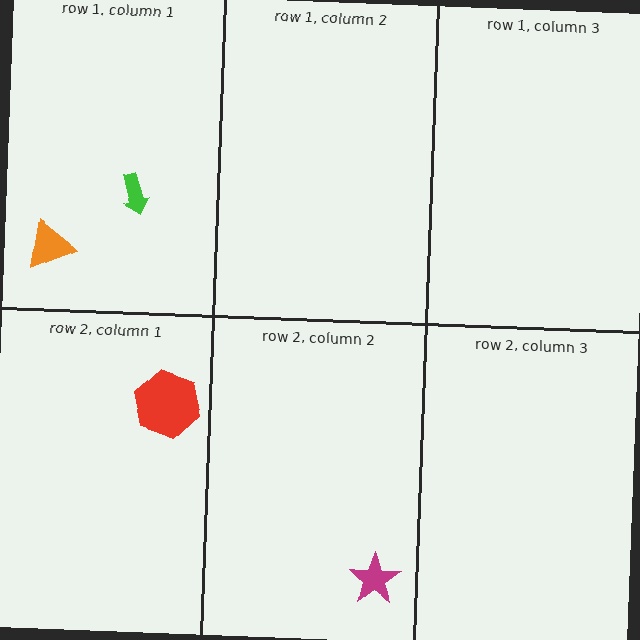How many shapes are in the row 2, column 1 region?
1.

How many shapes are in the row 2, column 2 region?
1.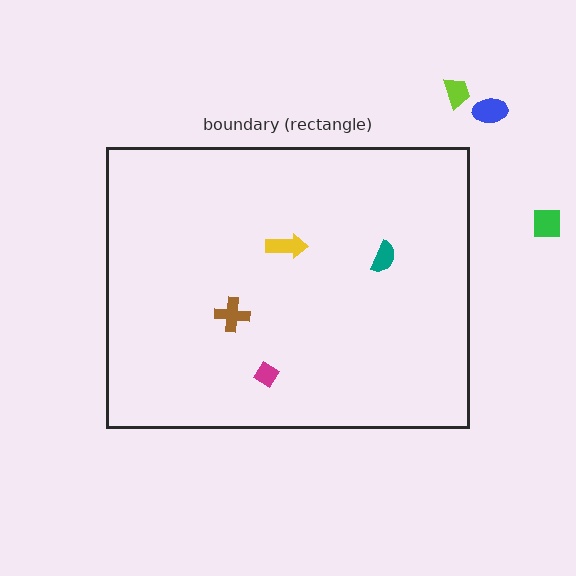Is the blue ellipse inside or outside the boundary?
Outside.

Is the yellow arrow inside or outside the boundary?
Inside.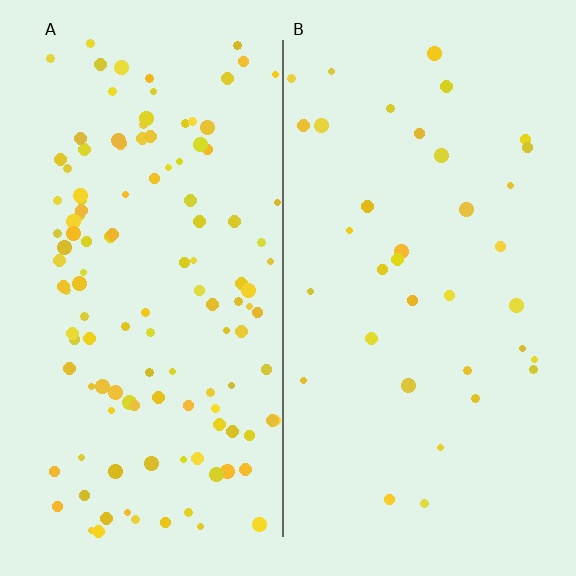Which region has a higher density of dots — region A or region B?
A (the left).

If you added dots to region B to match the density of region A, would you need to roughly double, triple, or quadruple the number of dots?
Approximately triple.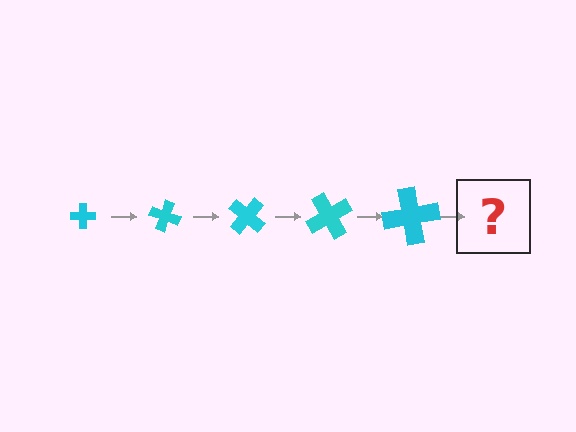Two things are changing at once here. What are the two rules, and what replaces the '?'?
The two rules are that the cross grows larger each step and it rotates 20 degrees each step. The '?' should be a cross, larger than the previous one and rotated 100 degrees from the start.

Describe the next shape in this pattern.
It should be a cross, larger than the previous one and rotated 100 degrees from the start.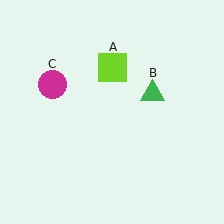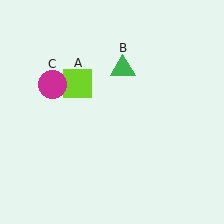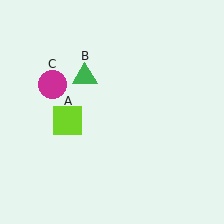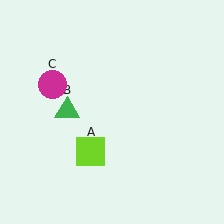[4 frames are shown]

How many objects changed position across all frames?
2 objects changed position: lime square (object A), green triangle (object B).